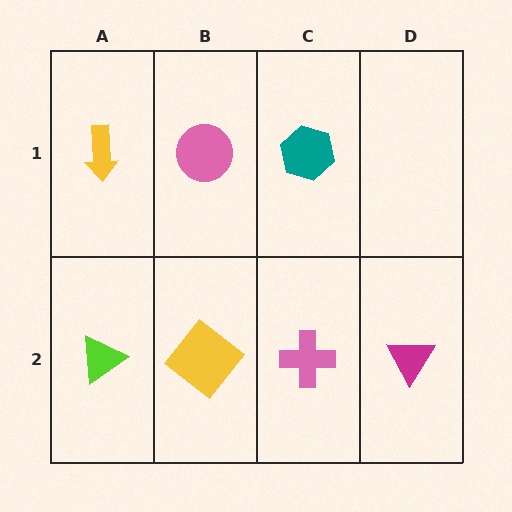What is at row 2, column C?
A pink cross.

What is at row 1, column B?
A pink circle.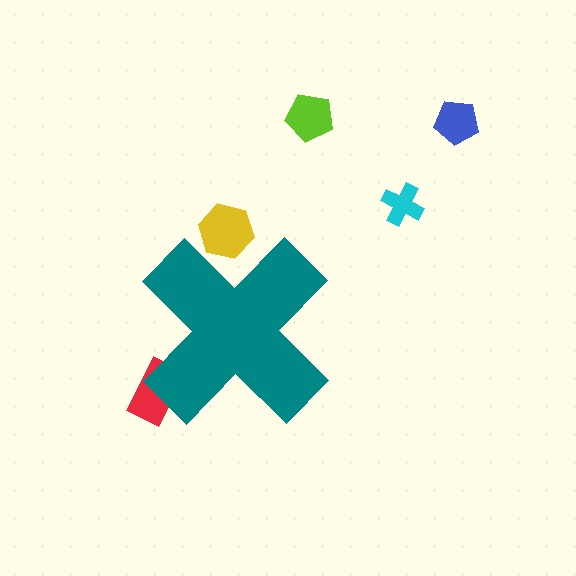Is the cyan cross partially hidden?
No, the cyan cross is fully visible.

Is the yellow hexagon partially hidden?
Yes, the yellow hexagon is partially hidden behind the teal cross.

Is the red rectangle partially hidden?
Yes, the red rectangle is partially hidden behind the teal cross.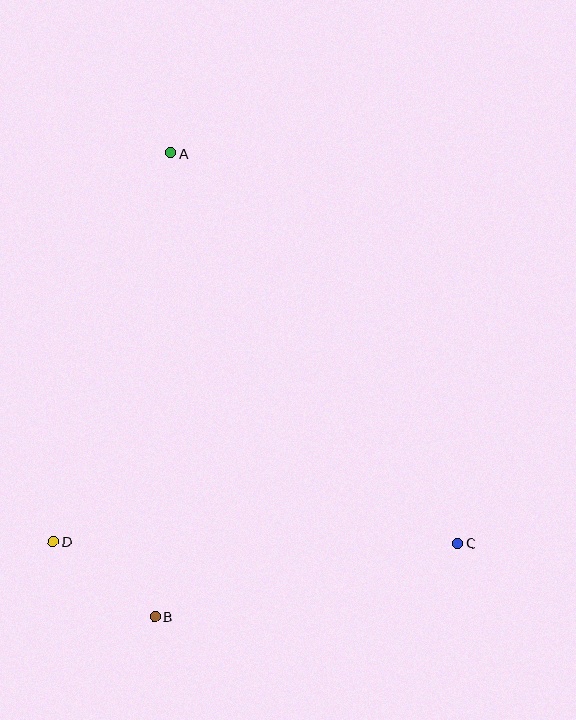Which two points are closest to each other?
Points B and D are closest to each other.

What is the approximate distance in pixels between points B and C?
The distance between B and C is approximately 312 pixels.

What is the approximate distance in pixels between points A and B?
The distance between A and B is approximately 464 pixels.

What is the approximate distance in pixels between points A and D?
The distance between A and D is approximately 406 pixels.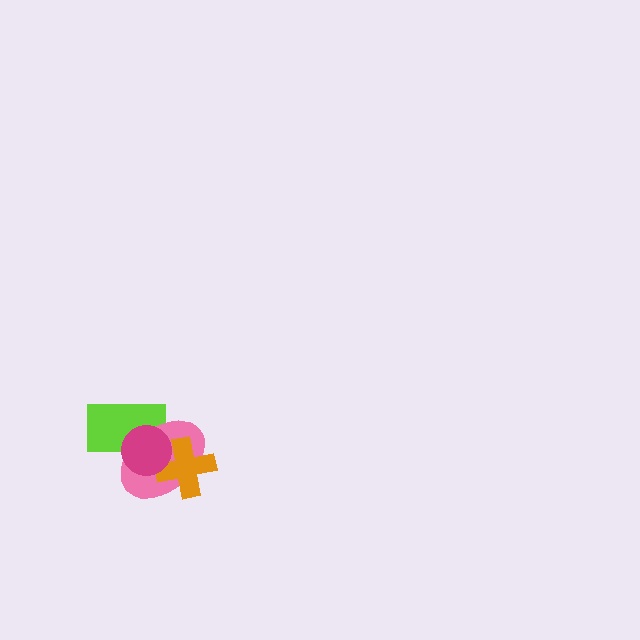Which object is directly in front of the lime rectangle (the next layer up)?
The pink ellipse is directly in front of the lime rectangle.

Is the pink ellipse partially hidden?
Yes, it is partially covered by another shape.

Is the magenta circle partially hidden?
No, no other shape covers it.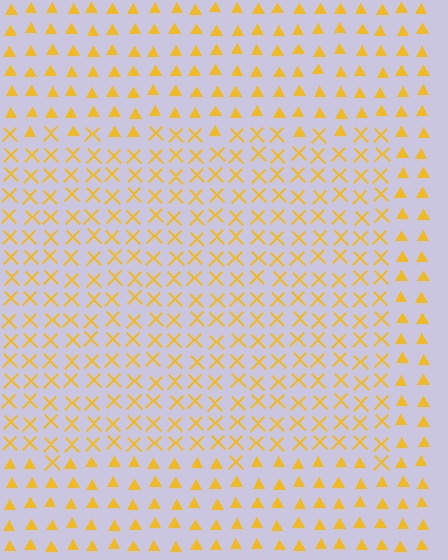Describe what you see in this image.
The image is filled with small yellow elements arranged in a uniform grid. A rectangle-shaped region contains X marks, while the surrounding area contains triangles. The boundary is defined purely by the change in element shape.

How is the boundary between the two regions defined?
The boundary is defined by a change in element shape: X marks inside vs. triangles outside. All elements share the same color and spacing.